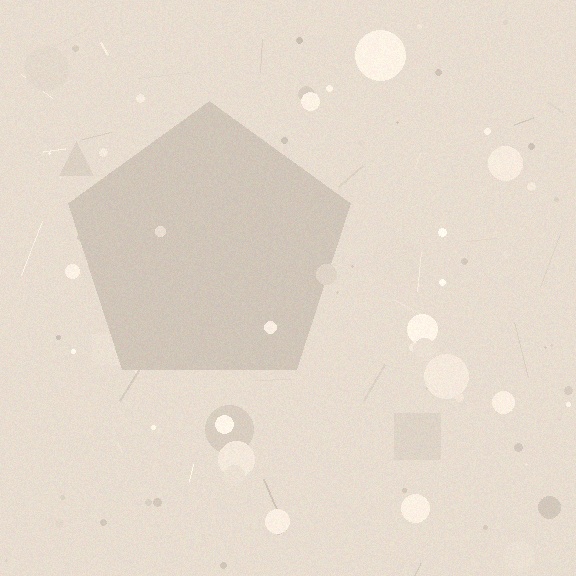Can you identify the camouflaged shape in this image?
The camouflaged shape is a pentagon.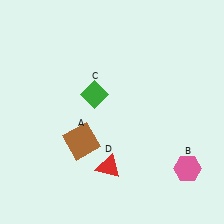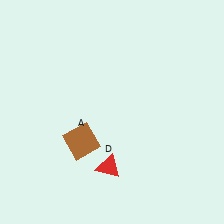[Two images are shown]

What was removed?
The green diamond (C), the pink hexagon (B) were removed in Image 2.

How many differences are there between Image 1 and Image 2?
There are 2 differences between the two images.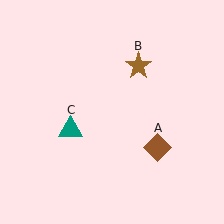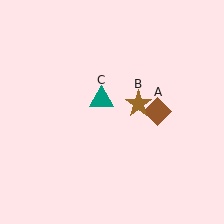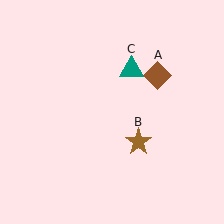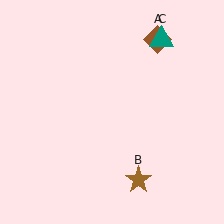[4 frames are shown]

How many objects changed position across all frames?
3 objects changed position: brown diamond (object A), brown star (object B), teal triangle (object C).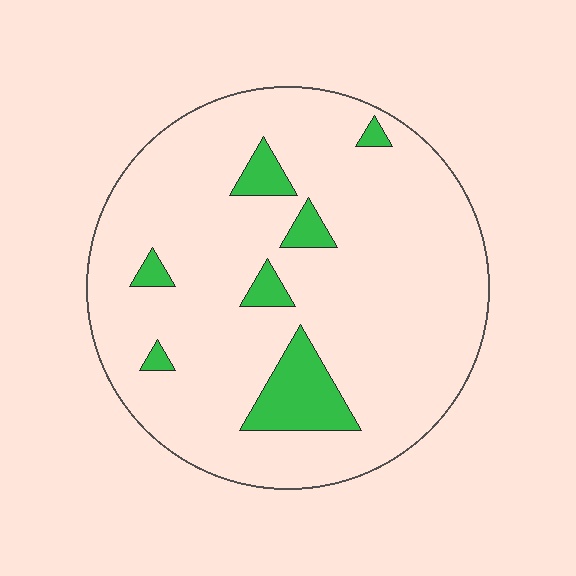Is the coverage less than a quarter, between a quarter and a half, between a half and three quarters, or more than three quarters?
Less than a quarter.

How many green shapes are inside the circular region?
7.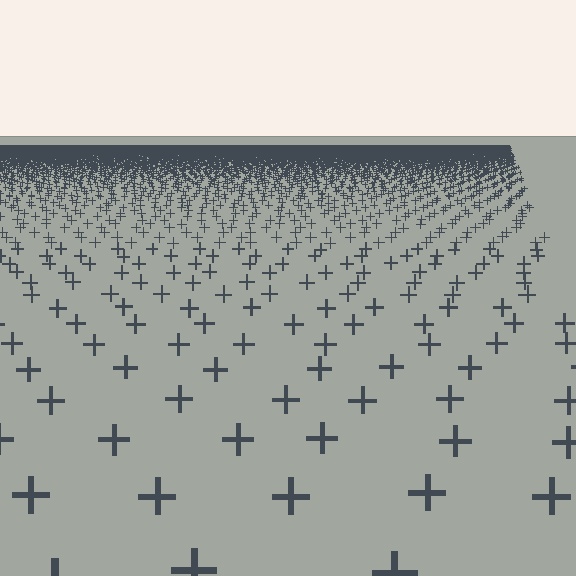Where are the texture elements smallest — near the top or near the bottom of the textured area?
Near the top.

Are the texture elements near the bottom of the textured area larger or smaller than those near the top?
Larger. Near the bottom, elements are closer to the viewer and appear at a bigger on-screen size.